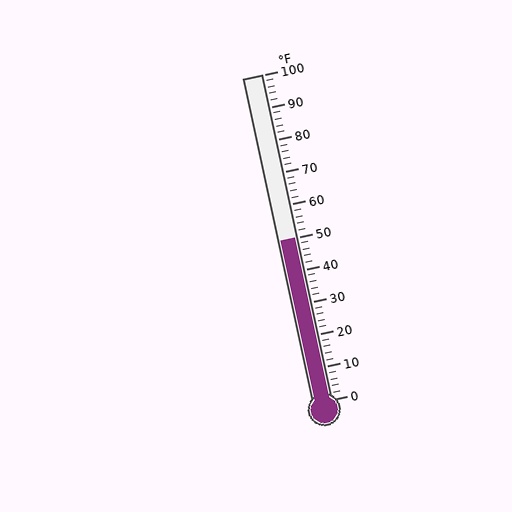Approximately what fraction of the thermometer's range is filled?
The thermometer is filled to approximately 50% of its range.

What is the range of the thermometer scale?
The thermometer scale ranges from 0°F to 100°F.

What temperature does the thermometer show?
The thermometer shows approximately 50°F.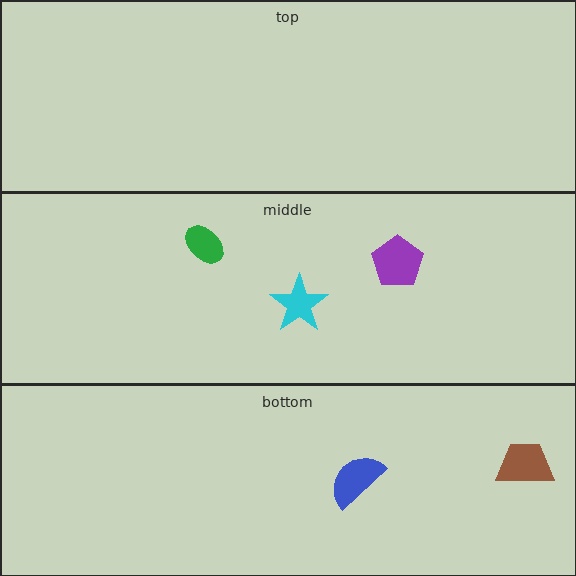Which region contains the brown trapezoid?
The bottom region.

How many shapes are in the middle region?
3.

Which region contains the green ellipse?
The middle region.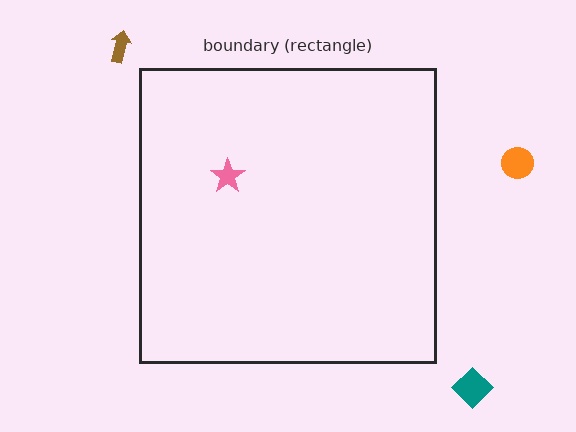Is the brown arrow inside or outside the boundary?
Outside.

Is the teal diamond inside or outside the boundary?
Outside.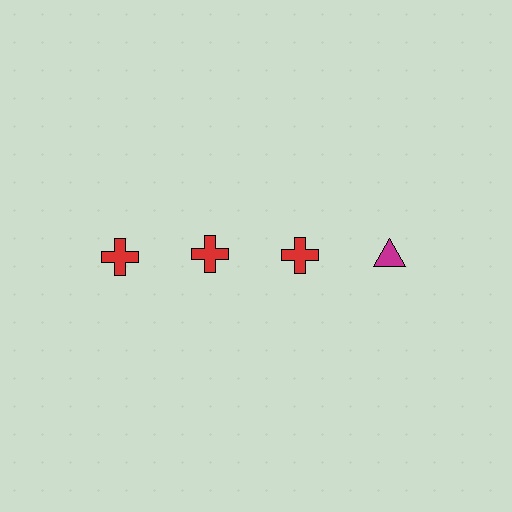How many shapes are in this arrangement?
There are 4 shapes arranged in a grid pattern.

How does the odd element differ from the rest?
It differs in both color (magenta instead of red) and shape (triangle instead of cross).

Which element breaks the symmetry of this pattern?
The magenta triangle in the top row, second from right column breaks the symmetry. All other shapes are red crosses.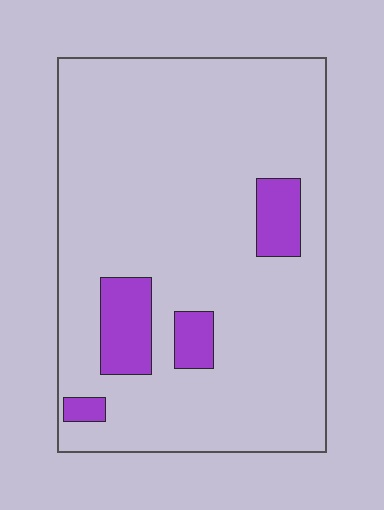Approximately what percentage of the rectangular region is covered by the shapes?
Approximately 10%.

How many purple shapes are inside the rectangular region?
4.